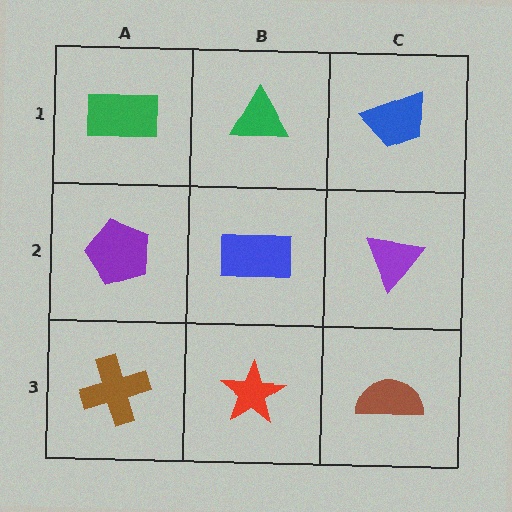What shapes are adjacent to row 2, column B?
A green triangle (row 1, column B), a red star (row 3, column B), a purple pentagon (row 2, column A), a purple triangle (row 2, column C).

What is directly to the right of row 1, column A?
A green triangle.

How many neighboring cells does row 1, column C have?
2.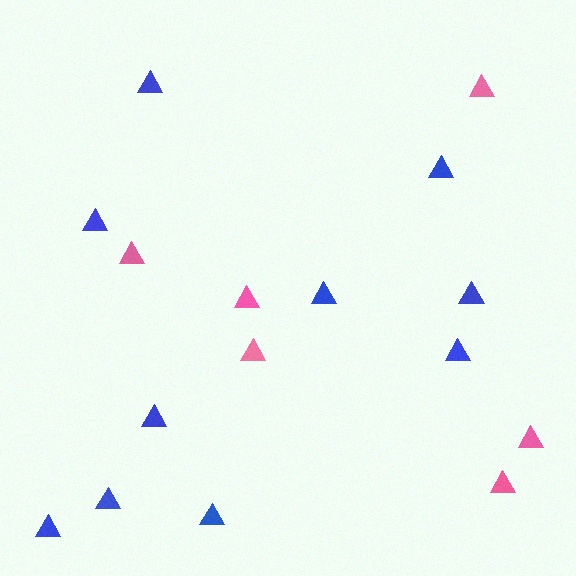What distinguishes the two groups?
There are 2 groups: one group of blue triangles (10) and one group of pink triangles (6).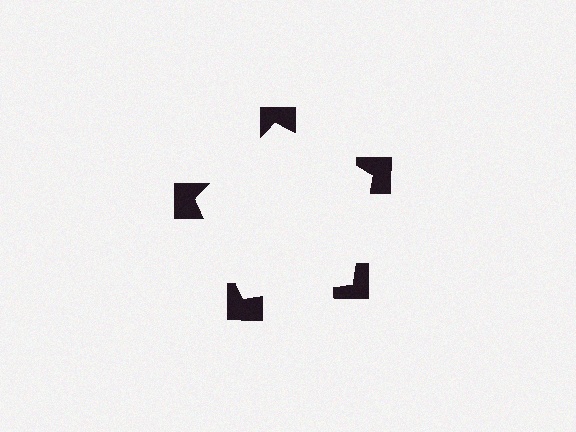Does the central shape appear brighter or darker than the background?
It typically appears slightly brighter than the background, even though no actual brightness change is drawn.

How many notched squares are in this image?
There are 5 — one at each vertex of the illusory pentagon.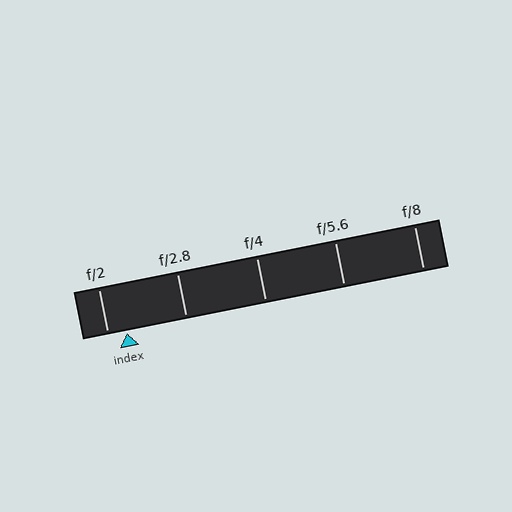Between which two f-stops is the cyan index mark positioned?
The index mark is between f/2 and f/2.8.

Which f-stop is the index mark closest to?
The index mark is closest to f/2.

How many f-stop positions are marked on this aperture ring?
There are 5 f-stop positions marked.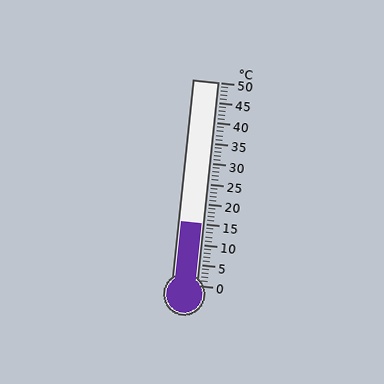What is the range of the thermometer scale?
The thermometer scale ranges from 0°C to 50°C.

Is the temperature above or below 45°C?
The temperature is below 45°C.